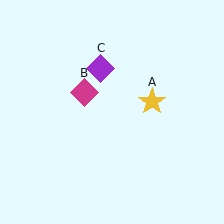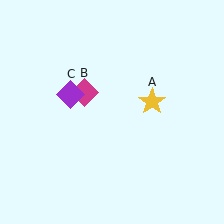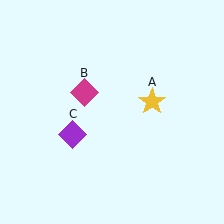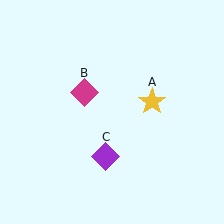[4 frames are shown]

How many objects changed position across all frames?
1 object changed position: purple diamond (object C).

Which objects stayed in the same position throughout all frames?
Yellow star (object A) and magenta diamond (object B) remained stationary.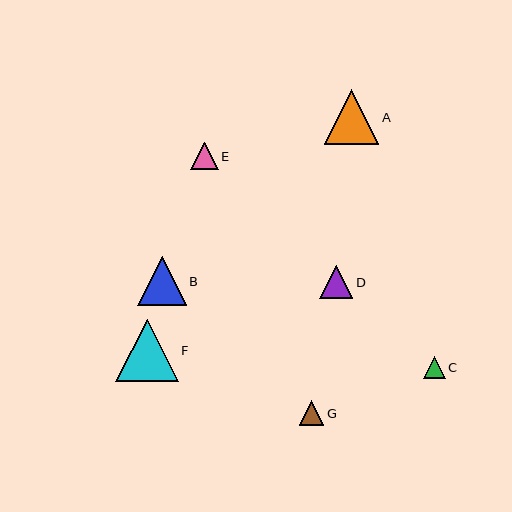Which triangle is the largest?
Triangle F is the largest with a size of approximately 62 pixels.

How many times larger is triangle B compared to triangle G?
Triangle B is approximately 1.9 times the size of triangle G.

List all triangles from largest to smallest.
From largest to smallest: F, A, B, D, E, G, C.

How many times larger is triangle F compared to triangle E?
Triangle F is approximately 2.3 times the size of triangle E.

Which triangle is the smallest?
Triangle C is the smallest with a size of approximately 22 pixels.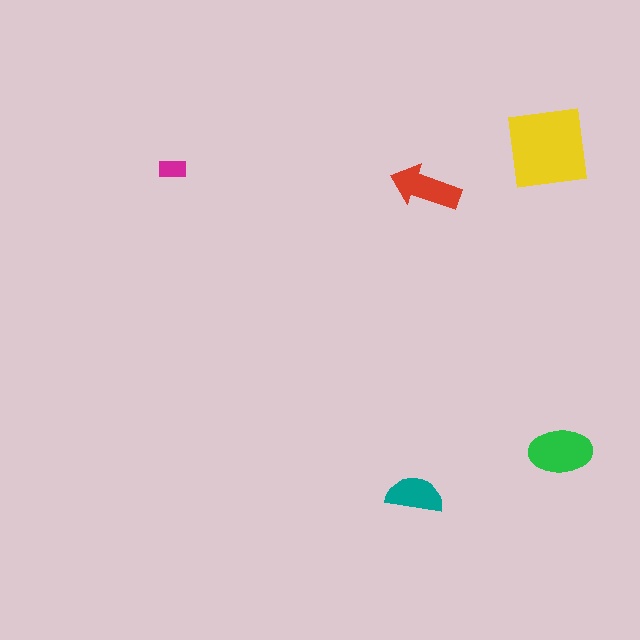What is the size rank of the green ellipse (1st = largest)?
2nd.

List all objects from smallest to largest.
The magenta rectangle, the teal semicircle, the red arrow, the green ellipse, the yellow square.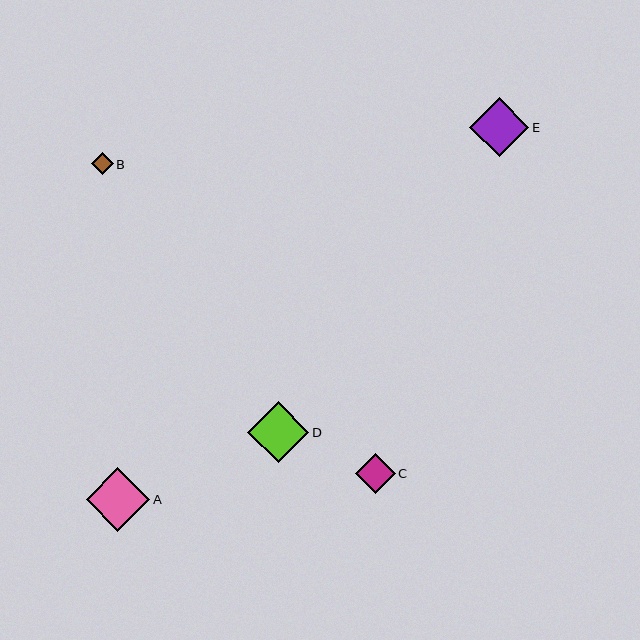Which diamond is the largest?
Diamond A is the largest with a size of approximately 63 pixels.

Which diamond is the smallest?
Diamond B is the smallest with a size of approximately 21 pixels.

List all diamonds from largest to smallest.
From largest to smallest: A, D, E, C, B.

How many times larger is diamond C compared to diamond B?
Diamond C is approximately 1.9 times the size of diamond B.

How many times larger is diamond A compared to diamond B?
Diamond A is approximately 3.0 times the size of diamond B.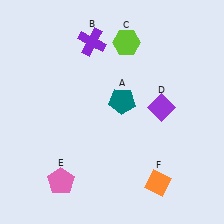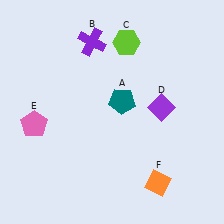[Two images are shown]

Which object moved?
The pink pentagon (E) moved up.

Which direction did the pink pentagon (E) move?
The pink pentagon (E) moved up.